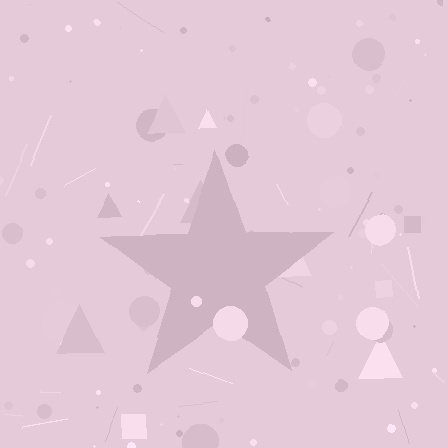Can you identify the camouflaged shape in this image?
The camouflaged shape is a star.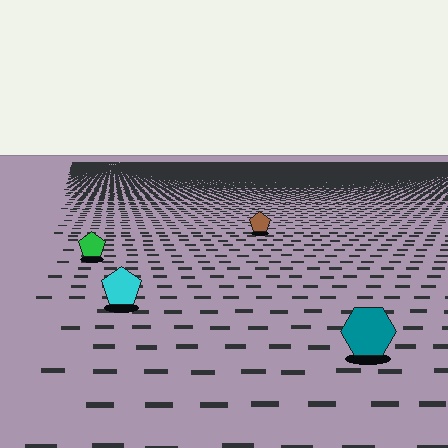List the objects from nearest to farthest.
From nearest to farthest: the teal hexagon, the cyan pentagon, the green pentagon, the brown pentagon.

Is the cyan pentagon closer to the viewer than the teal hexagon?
No. The teal hexagon is closer — you can tell from the texture gradient: the ground texture is coarser near it.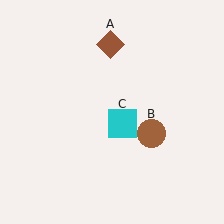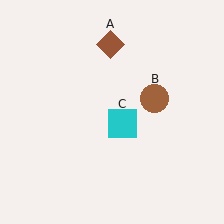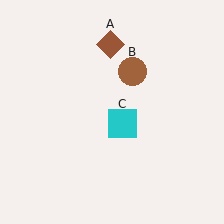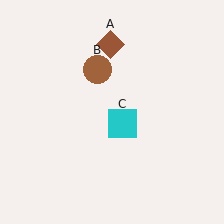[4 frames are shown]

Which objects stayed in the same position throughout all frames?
Brown diamond (object A) and cyan square (object C) remained stationary.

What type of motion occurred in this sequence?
The brown circle (object B) rotated counterclockwise around the center of the scene.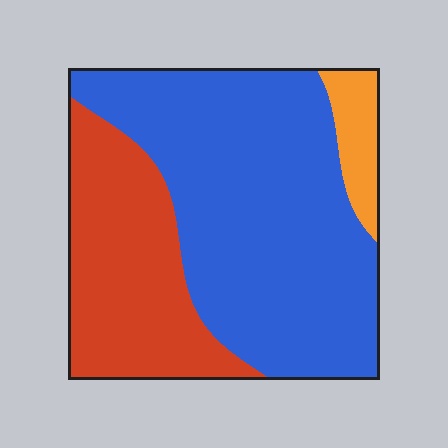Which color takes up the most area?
Blue, at roughly 60%.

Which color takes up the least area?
Orange, at roughly 5%.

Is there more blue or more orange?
Blue.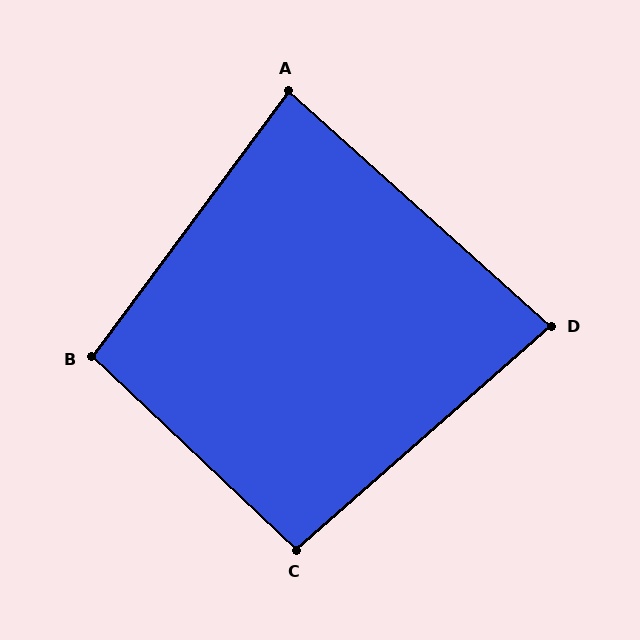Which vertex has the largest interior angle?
B, at approximately 97 degrees.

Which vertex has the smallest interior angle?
D, at approximately 83 degrees.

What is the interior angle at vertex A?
Approximately 85 degrees (acute).